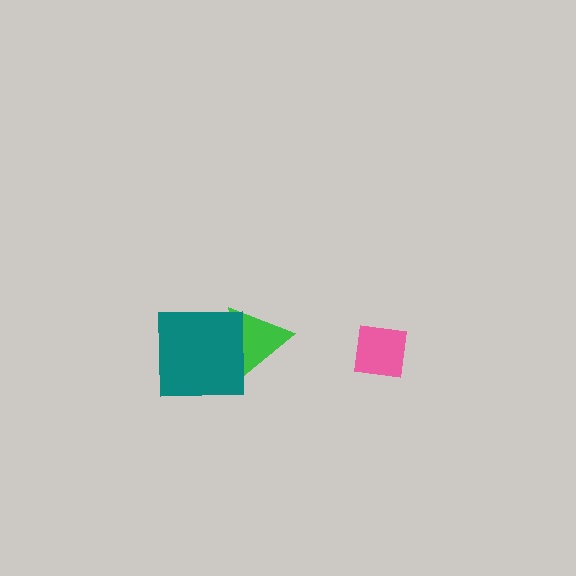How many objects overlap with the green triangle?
1 object overlaps with the green triangle.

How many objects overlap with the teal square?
1 object overlaps with the teal square.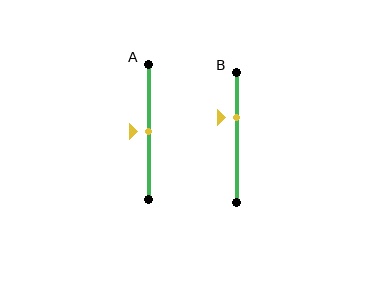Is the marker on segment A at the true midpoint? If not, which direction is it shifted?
Yes, the marker on segment A is at the true midpoint.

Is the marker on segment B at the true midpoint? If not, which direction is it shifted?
No, the marker on segment B is shifted upward by about 15% of the segment length.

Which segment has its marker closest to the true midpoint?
Segment A has its marker closest to the true midpoint.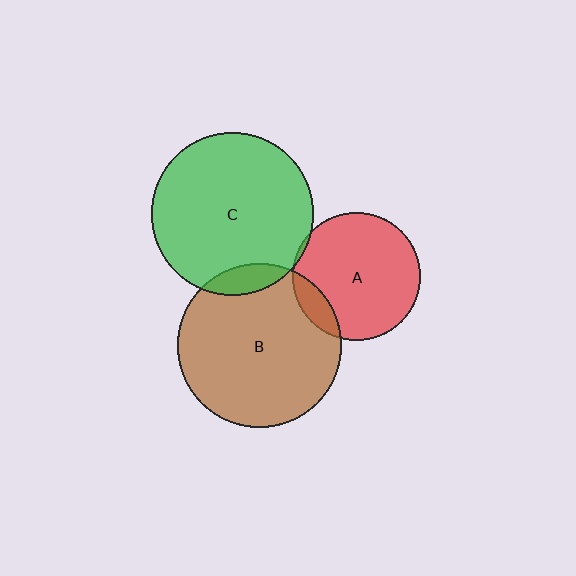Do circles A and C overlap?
Yes.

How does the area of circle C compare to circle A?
Approximately 1.6 times.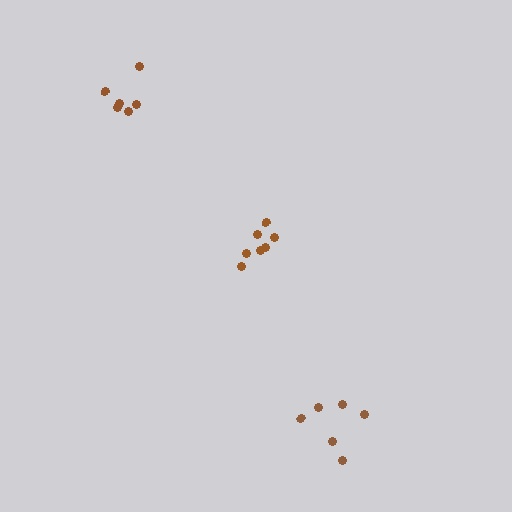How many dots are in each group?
Group 1: 6 dots, Group 2: 6 dots, Group 3: 7 dots (19 total).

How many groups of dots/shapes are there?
There are 3 groups.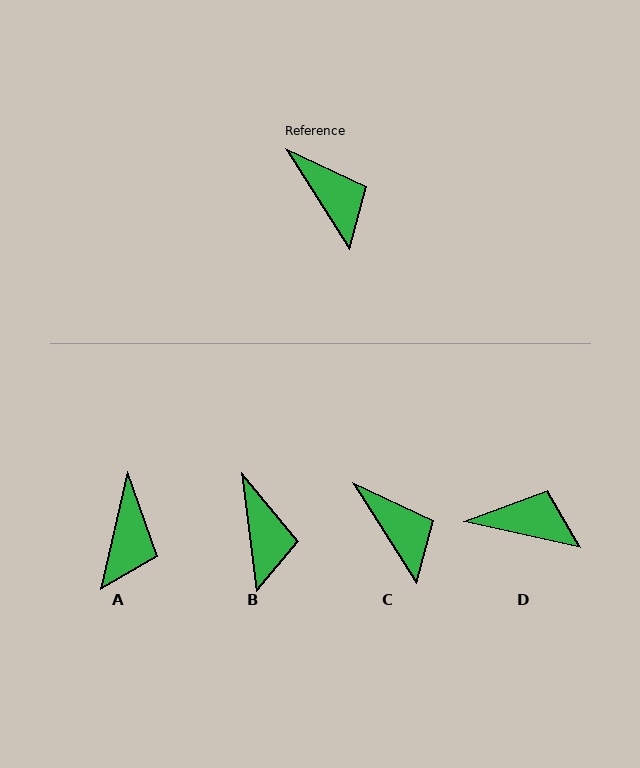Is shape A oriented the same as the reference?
No, it is off by about 45 degrees.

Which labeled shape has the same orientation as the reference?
C.